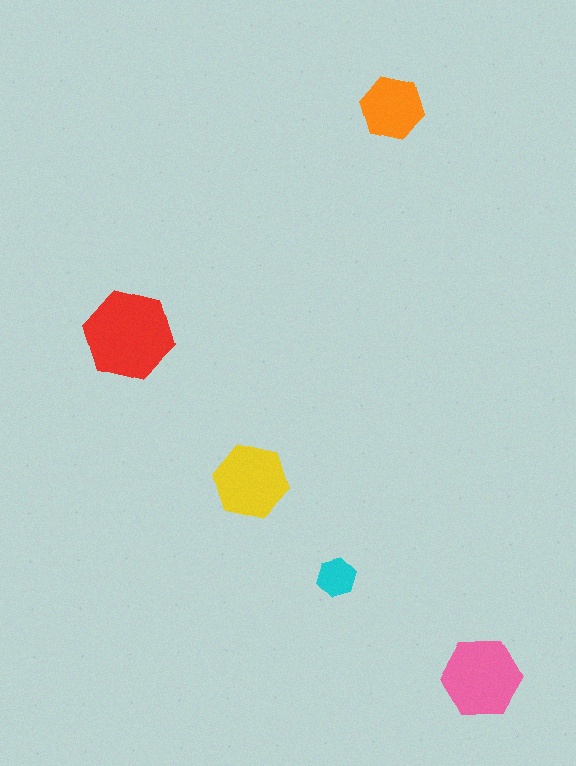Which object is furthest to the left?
The red hexagon is leftmost.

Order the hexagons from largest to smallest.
the red one, the pink one, the yellow one, the orange one, the cyan one.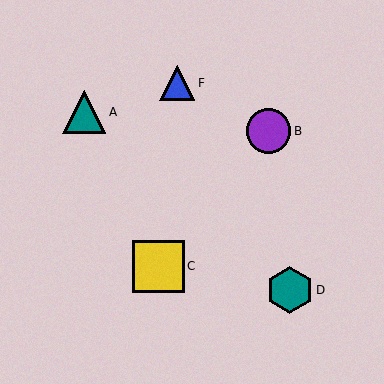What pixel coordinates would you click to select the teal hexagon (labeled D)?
Click at (290, 290) to select the teal hexagon D.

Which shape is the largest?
The yellow square (labeled C) is the largest.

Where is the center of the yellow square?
The center of the yellow square is at (158, 266).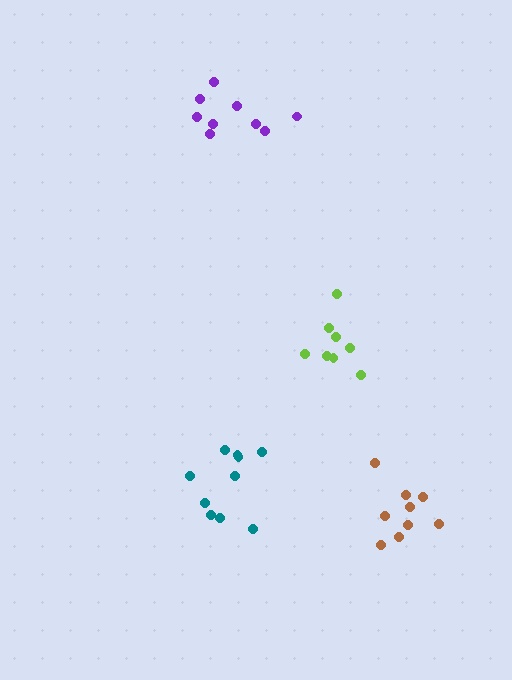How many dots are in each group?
Group 1: 9 dots, Group 2: 8 dots, Group 3: 10 dots, Group 4: 9 dots (36 total).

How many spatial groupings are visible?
There are 4 spatial groupings.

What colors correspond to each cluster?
The clusters are colored: brown, lime, teal, purple.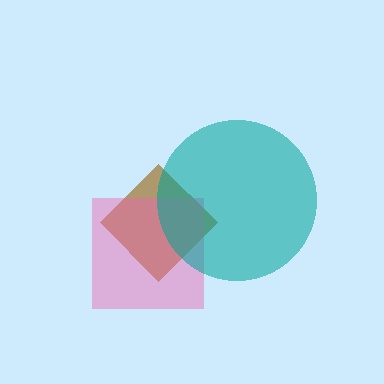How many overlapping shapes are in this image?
There are 3 overlapping shapes in the image.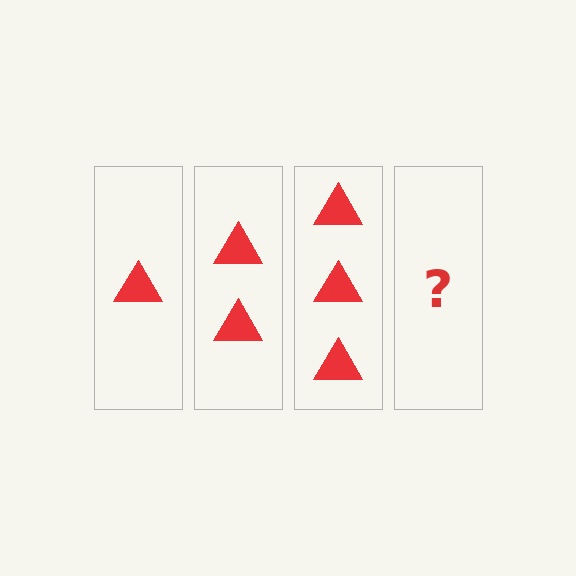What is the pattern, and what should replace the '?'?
The pattern is that each step adds one more triangle. The '?' should be 4 triangles.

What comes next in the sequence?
The next element should be 4 triangles.